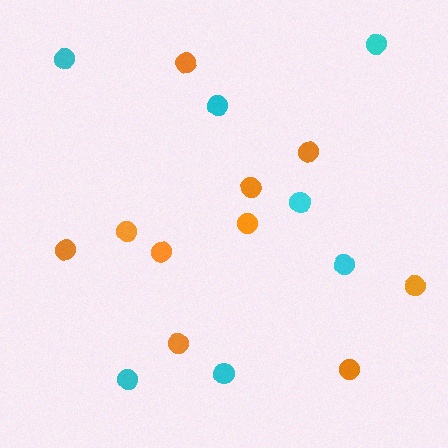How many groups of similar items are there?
There are 2 groups: one group of orange circles (10) and one group of cyan circles (7).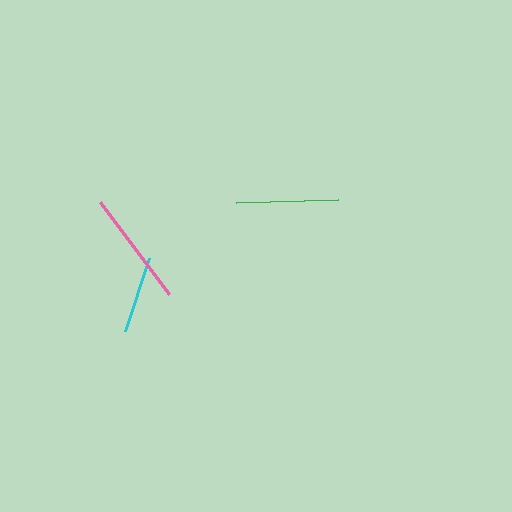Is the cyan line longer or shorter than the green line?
The green line is longer than the cyan line.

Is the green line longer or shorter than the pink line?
The pink line is longer than the green line.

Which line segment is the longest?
The pink line is the longest at approximately 115 pixels.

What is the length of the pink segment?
The pink segment is approximately 115 pixels long.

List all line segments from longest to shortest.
From longest to shortest: pink, green, cyan.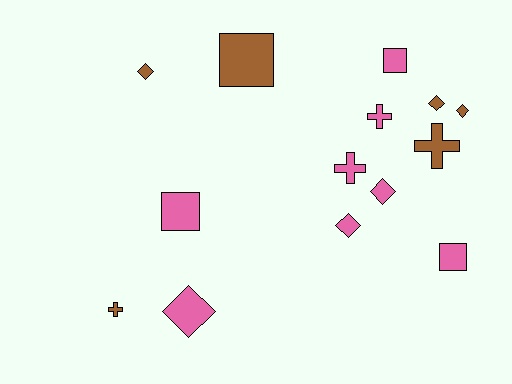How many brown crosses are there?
There are 2 brown crosses.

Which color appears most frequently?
Pink, with 8 objects.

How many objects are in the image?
There are 14 objects.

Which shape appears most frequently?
Diamond, with 6 objects.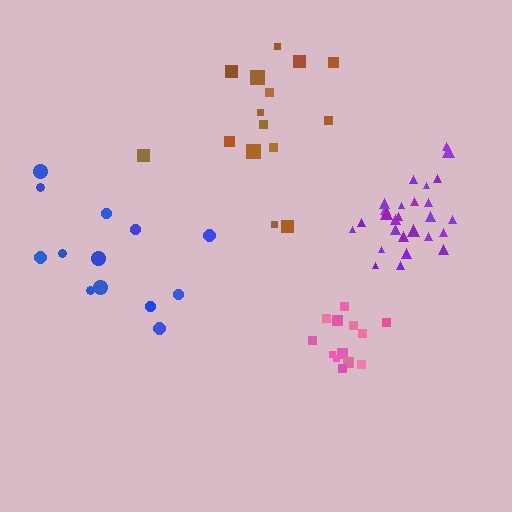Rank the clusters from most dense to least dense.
purple, pink, brown, blue.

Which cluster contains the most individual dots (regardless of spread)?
Purple (27).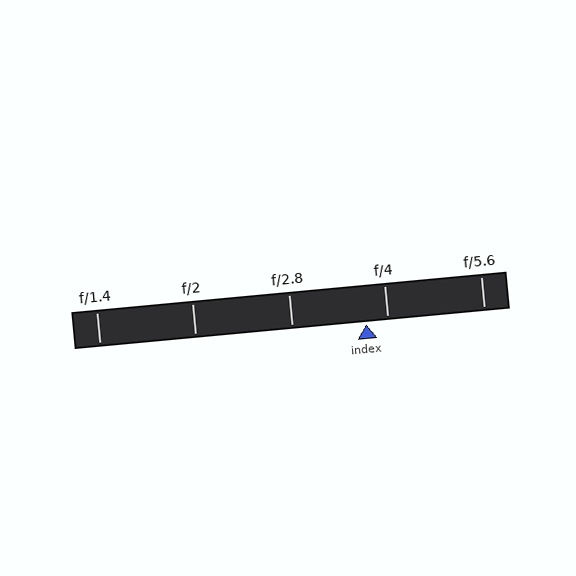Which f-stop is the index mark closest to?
The index mark is closest to f/4.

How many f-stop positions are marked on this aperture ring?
There are 5 f-stop positions marked.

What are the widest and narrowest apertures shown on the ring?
The widest aperture shown is f/1.4 and the narrowest is f/5.6.